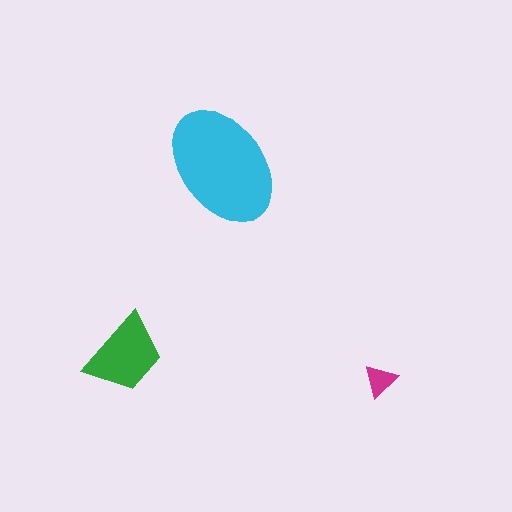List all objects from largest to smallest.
The cyan ellipse, the green trapezoid, the magenta triangle.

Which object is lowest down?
The magenta triangle is bottommost.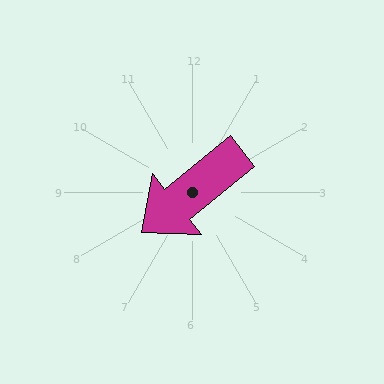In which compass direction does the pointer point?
Southwest.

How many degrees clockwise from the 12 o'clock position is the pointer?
Approximately 231 degrees.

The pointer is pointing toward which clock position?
Roughly 8 o'clock.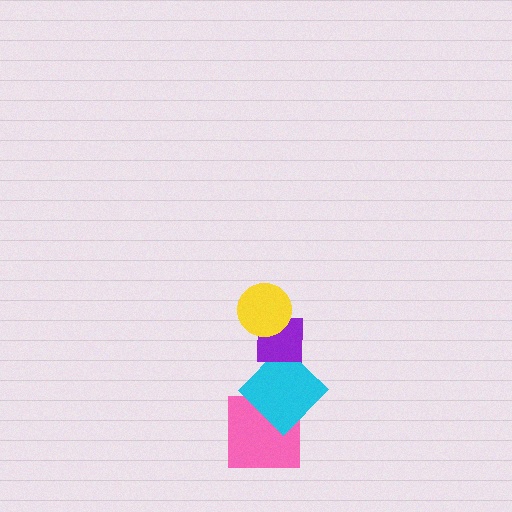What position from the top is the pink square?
The pink square is 4th from the top.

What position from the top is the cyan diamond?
The cyan diamond is 3rd from the top.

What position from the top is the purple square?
The purple square is 2nd from the top.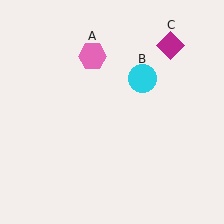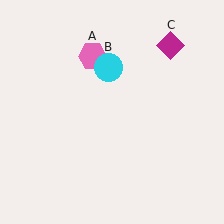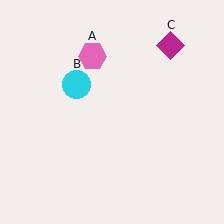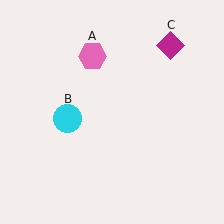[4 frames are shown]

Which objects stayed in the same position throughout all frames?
Pink hexagon (object A) and magenta diamond (object C) remained stationary.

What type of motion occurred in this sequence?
The cyan circle (object B) rotated counterclockwise around the center of the scene.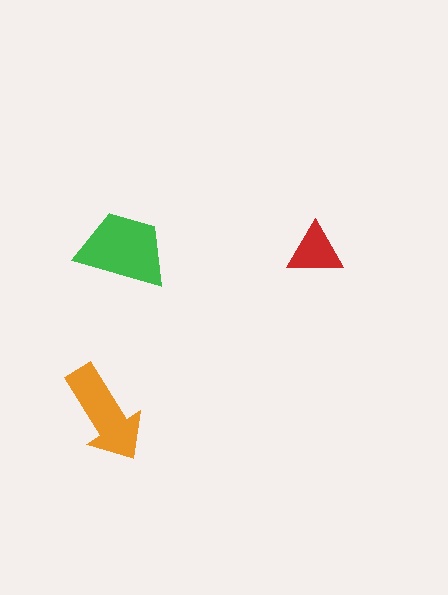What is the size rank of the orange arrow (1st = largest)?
2nd.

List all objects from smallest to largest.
The red triangle, the orange arrow, the green trapezoid.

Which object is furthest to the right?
The red triangle is rightmost.